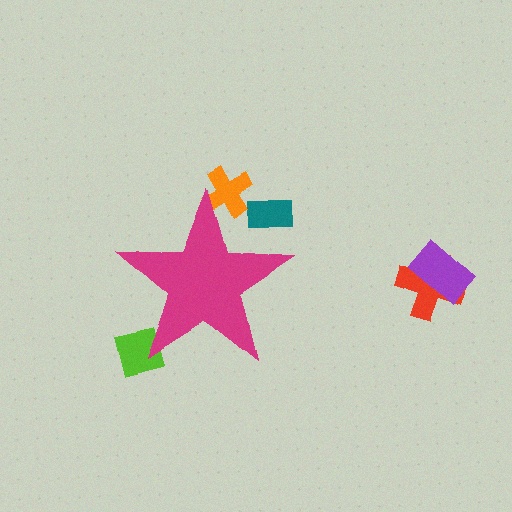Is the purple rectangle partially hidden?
No, the purple rectangle is fully visible.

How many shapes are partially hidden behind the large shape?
3 shapes are partially hidden.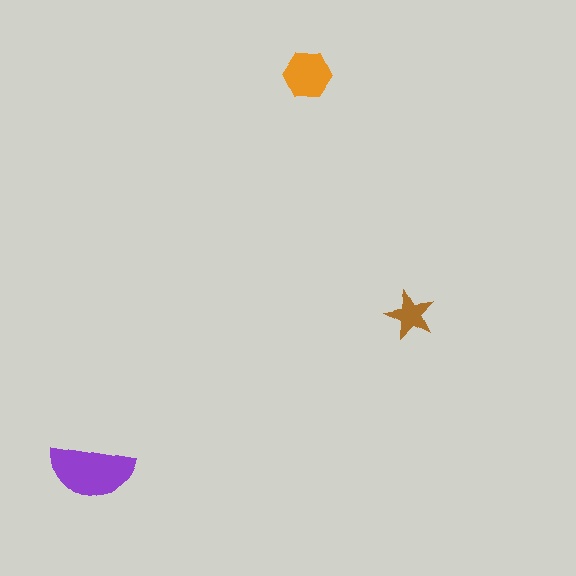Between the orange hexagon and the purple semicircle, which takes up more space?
The purple semicircle.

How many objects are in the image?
There are 3 objects in the image.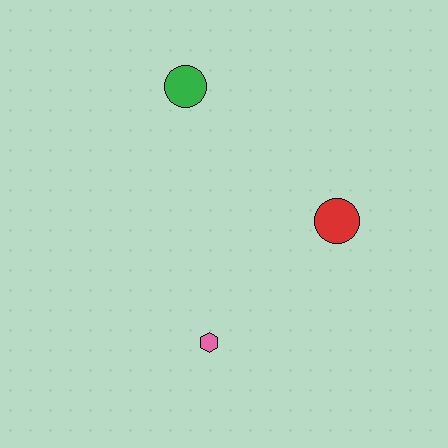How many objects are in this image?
There are 3 objects.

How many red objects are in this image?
There is 1 red object.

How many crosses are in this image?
There are no crosses.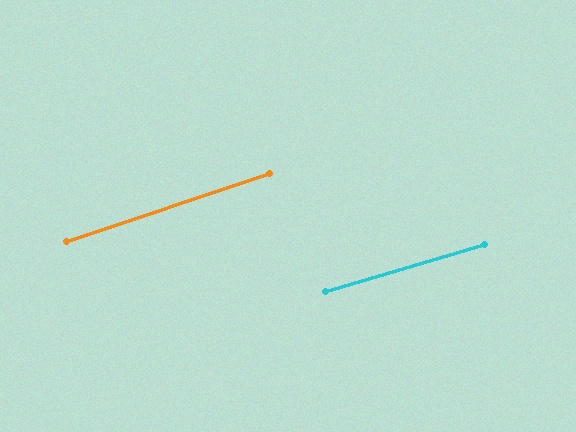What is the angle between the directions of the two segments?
Approximately 2 degrees.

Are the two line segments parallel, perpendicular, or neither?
Parallel — their directions differ by only 1.9°.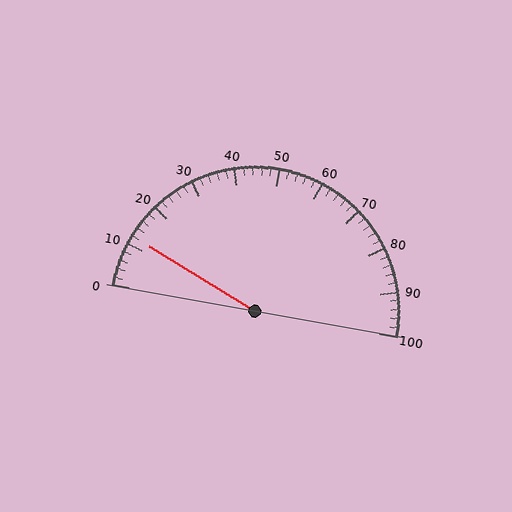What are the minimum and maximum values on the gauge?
The gauge ranges from 0 to 100.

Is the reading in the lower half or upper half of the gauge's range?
The reading is in the lower half of the range (0 to 100).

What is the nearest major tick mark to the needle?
The nearest major tick mark is 10.